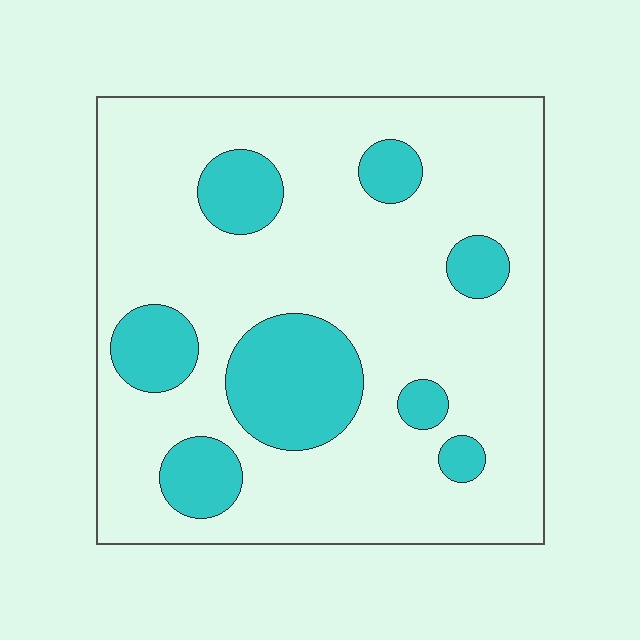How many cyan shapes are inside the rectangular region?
8.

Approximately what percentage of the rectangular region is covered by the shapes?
Approximately 20%.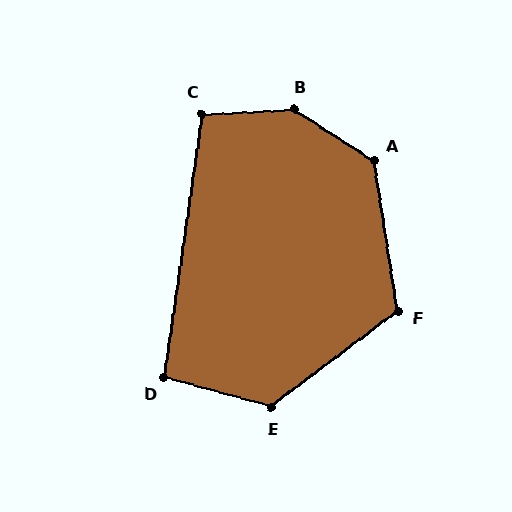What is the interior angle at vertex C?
Approximately 101 degrees (obtuse).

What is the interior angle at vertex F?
Approximately 118 degrees (obtuse).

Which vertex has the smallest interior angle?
D, at approximately 98 degrees.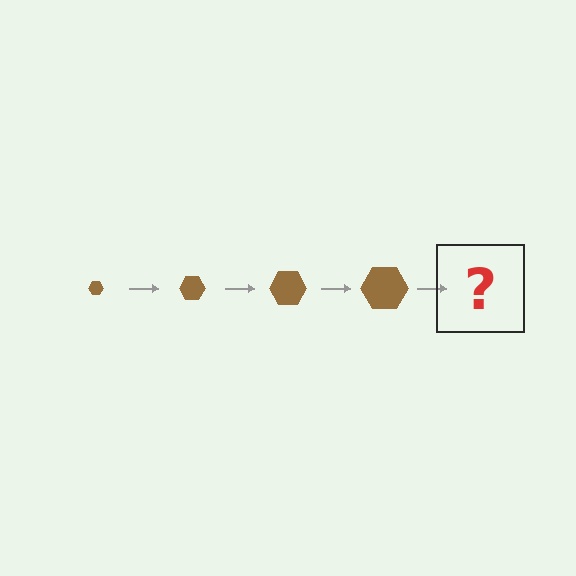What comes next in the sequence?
The next element should be a brown hexagon, larger than the previous one.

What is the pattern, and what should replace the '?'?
The pattern is that the hexagon gets progressively larger each step. The '?' should be a brown hexagon, larger than the previous one.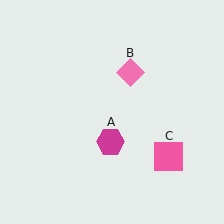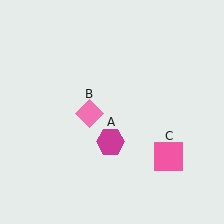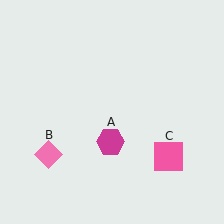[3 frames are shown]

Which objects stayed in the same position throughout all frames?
Magenta hexagon (object A) and pink square (object C) remained stationary.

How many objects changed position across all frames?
1 object changed position: pink diamond (object B).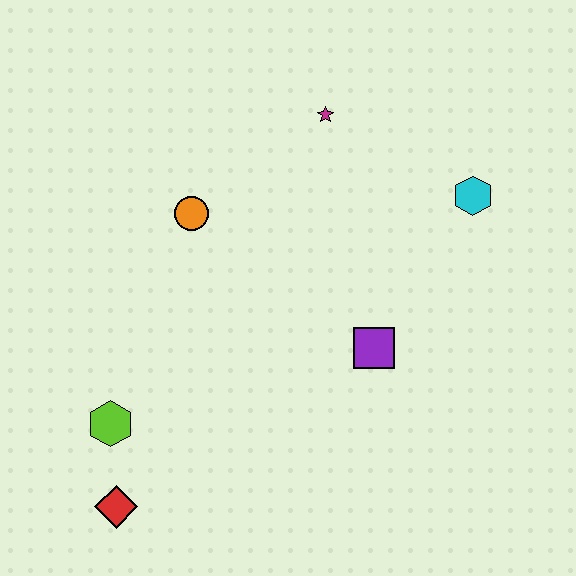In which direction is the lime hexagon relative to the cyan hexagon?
The lime hexagon is to the left of the cyan hexagon.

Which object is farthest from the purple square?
The red diamond is farthest from the purple square.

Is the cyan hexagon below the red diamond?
No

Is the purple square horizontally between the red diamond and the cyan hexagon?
Yes